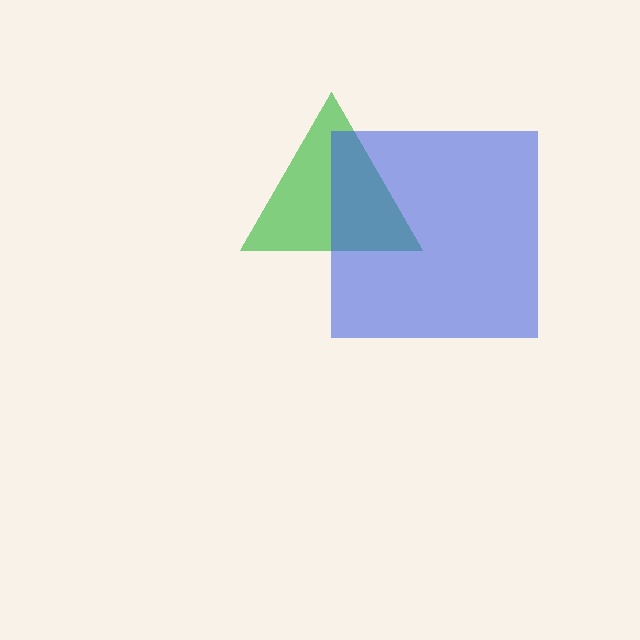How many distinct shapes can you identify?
There are 2 distinct shapes: a green triangle, a blue square.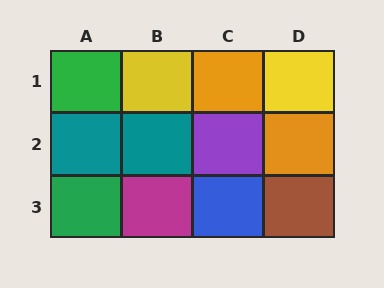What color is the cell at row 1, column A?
Green.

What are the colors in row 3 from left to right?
Green, magenta, blue, brown.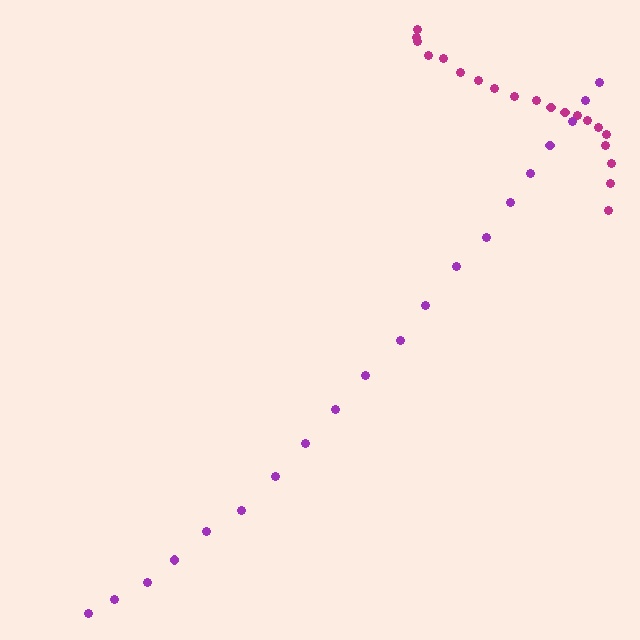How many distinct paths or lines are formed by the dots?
There are 2 distinct paths.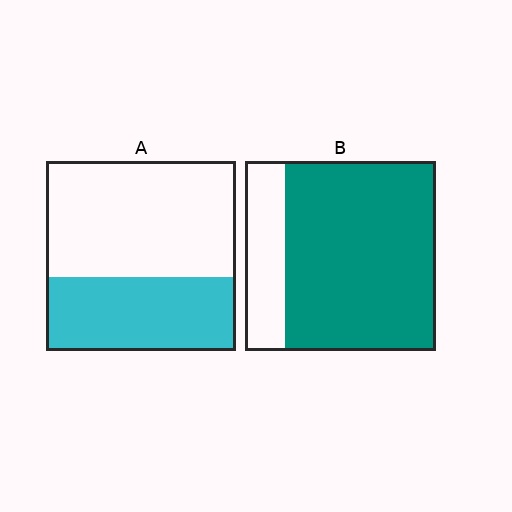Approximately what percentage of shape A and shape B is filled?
A is approximately 40% and B is approximately 80%.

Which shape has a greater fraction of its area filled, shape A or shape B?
Shape B.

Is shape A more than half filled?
No.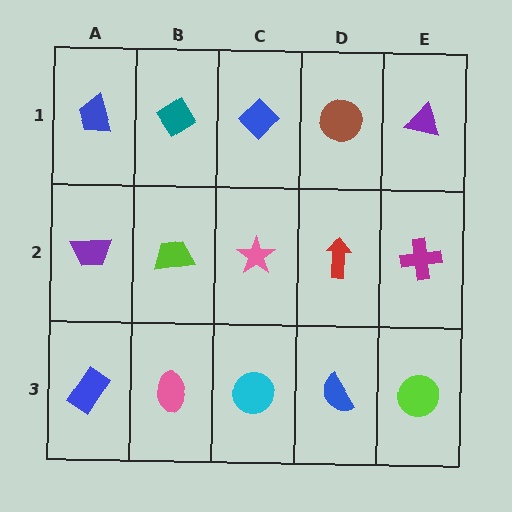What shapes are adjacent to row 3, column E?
A magenta cross (row 2, column E), a blue semicircle (row 3, column D).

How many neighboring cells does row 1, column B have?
3.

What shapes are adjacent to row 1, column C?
A pink star (row 2, column C), a teal diamond (row 1, column B), a brown circle (row 1, column D).